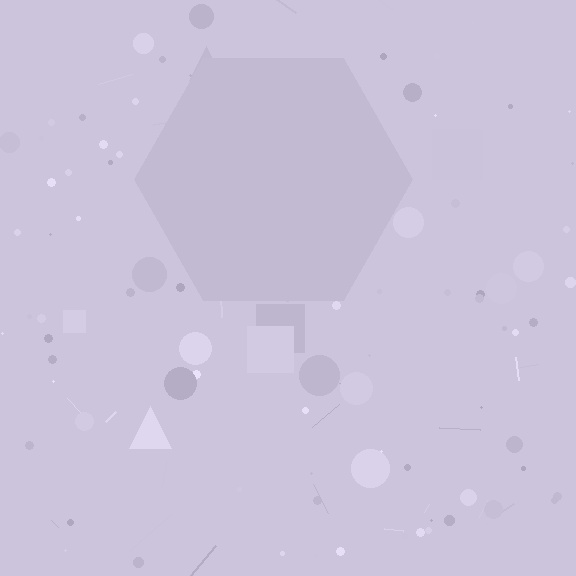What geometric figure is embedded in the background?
A hexagon is embedded in the background.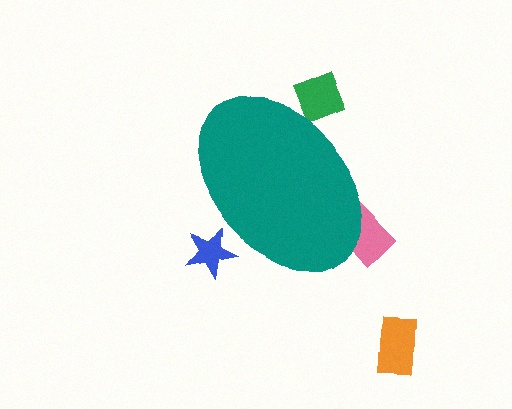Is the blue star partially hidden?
Yes, the blue star is partially hidden behind the teal ellipse.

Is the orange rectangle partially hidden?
No, the orange rectangle is fully visible.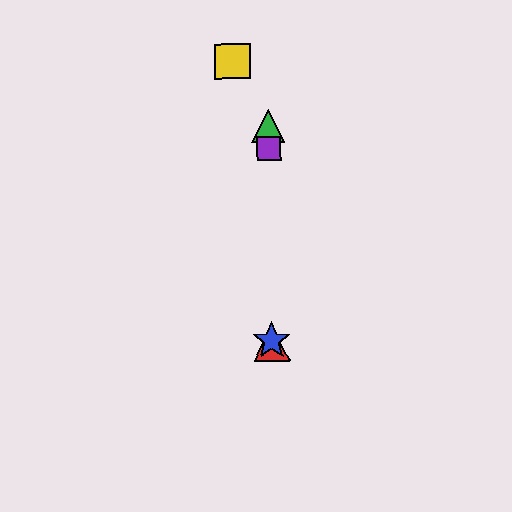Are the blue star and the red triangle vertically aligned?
Yes, both are at x≈272.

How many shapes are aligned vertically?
4 shapes (the red triangle, the blue star, the green triangle, the purple square) are aligned vertically.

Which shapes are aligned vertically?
The red triangle, the blue star, the green triangle, the purple square are aligned vertically.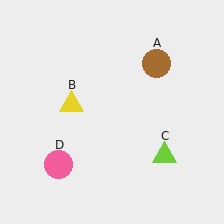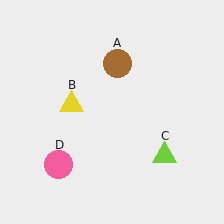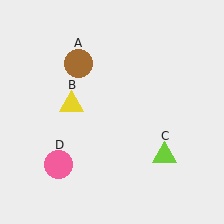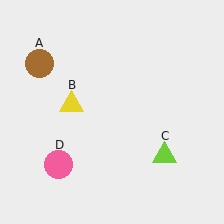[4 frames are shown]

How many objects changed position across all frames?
1 object changed position: brown circle (object A).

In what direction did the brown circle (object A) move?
The brown circle (object A) moved left.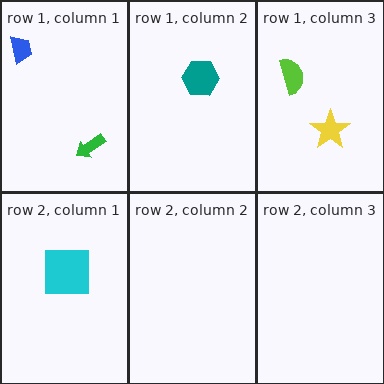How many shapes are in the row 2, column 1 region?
1.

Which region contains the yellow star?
The row 1, column 3 region.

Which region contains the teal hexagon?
The row 1, column 2 region.